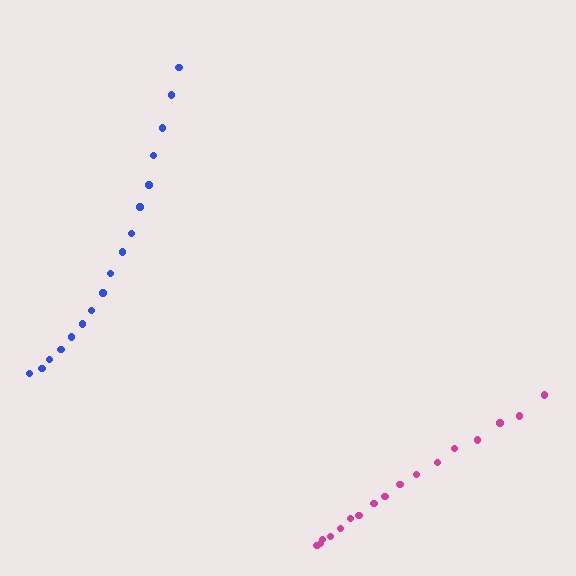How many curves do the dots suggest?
There are 2 distinct paths.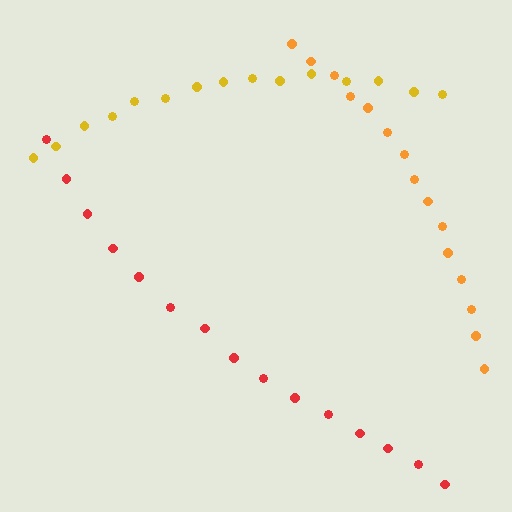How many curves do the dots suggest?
There are 3 distinct paths.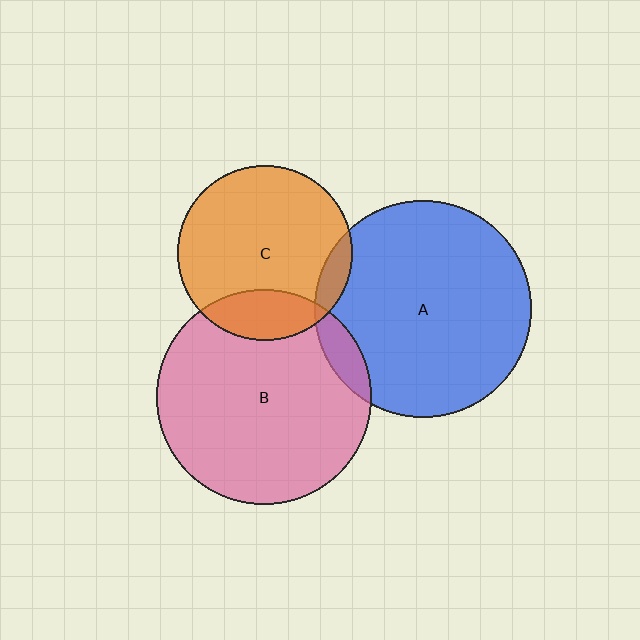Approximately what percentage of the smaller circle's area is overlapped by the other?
Approximately 20%.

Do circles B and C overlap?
Yes.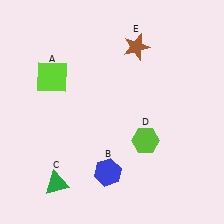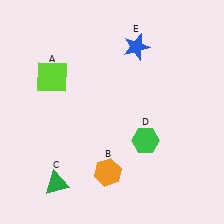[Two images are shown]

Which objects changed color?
B changed from blue to orange. D changed from lime to green. E changed from brown to blue.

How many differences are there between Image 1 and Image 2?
There are 3 differences between the two images.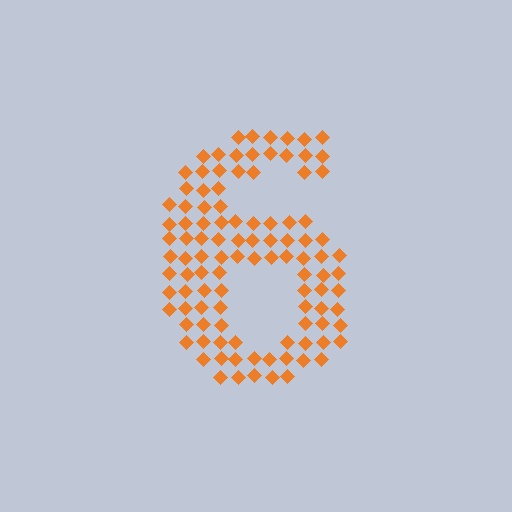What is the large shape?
The large shape is the digit 6.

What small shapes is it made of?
It is made of small diamonds.